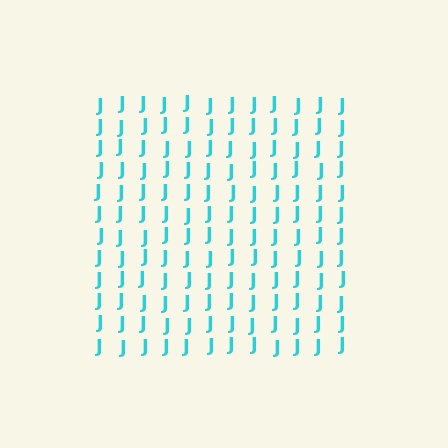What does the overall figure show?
The overall figure shows a square.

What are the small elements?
The small elements are letter J's.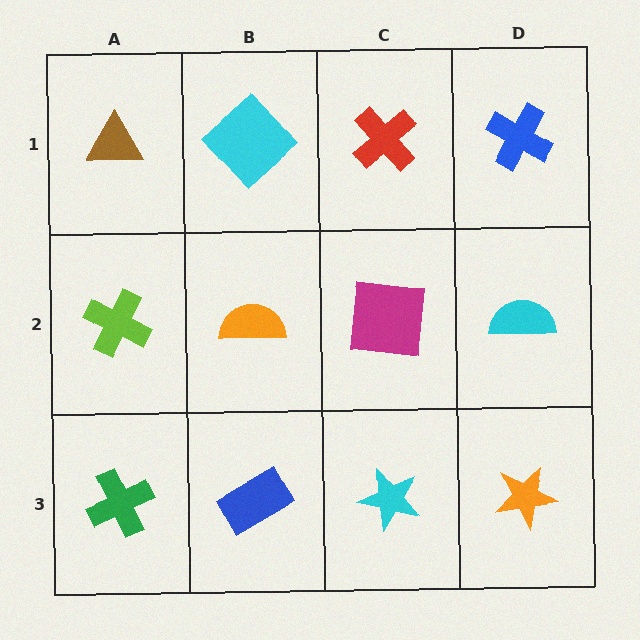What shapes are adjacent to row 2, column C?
A red cross (row 1, column C), a cyan star (row 3, column C), an orange semicircle (row 2, column B), a cyan semicircle (row 2, column D).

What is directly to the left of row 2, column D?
A magenta square.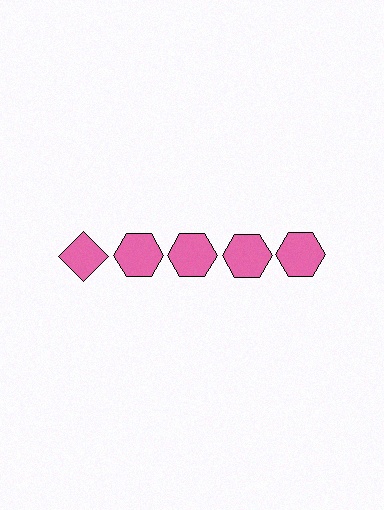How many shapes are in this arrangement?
There are 5 shapes arranged in a grid pattern.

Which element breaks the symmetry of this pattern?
The pink diamond in the top row, leftmost column breaks the symmetry. All other shapes are pink hexagons.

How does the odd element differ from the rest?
It has a different shape: diamond instead of hexagon.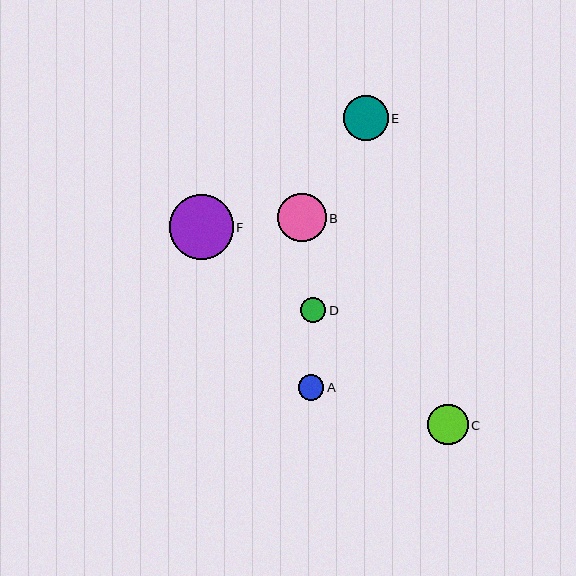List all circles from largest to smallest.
From largest to smallest: F, B, E, C, A, D.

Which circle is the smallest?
Circle D is the smallest with a size of approximately 25 pixels.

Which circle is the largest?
Circle F is the largest with a size of approximately 64 pixels.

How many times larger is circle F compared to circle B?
Circle F is approximately 1.3 times the size of circle B.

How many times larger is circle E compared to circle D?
Circle E is approximately 1.7 times the size of circle D.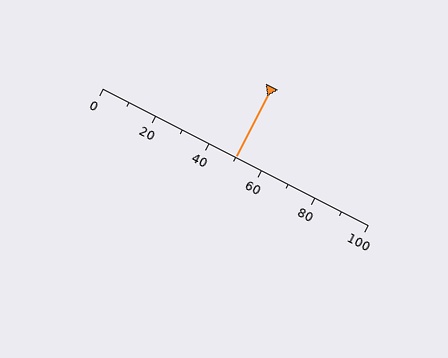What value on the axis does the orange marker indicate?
The marker indicates approximately 50.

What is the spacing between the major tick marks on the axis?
The major ticks are spaced 20 apart.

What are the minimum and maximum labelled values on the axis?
The axis runs from 0 to 100.